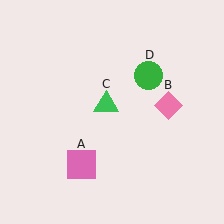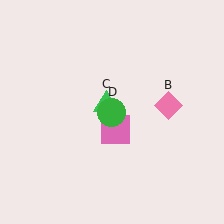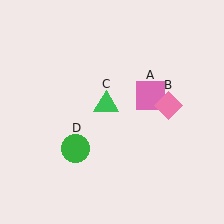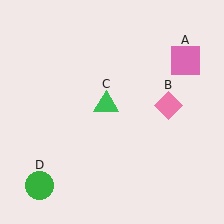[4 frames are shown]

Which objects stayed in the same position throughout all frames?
Pink diamond (object B) and green triangle (object C) remained stationary.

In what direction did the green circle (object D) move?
The green circle (object D) moved down and to the left.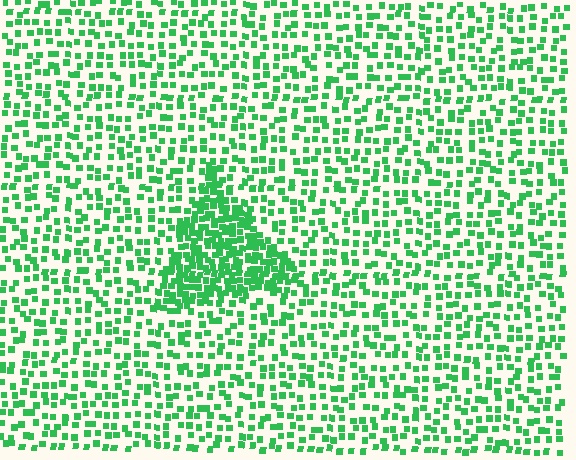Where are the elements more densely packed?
The elements are more densely packed inside the triangle boundary.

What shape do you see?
I see a triangle.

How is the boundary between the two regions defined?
The boundary is defined by a change in element density (approximately 2.3x ratio). All elements are the same color, size, and shape.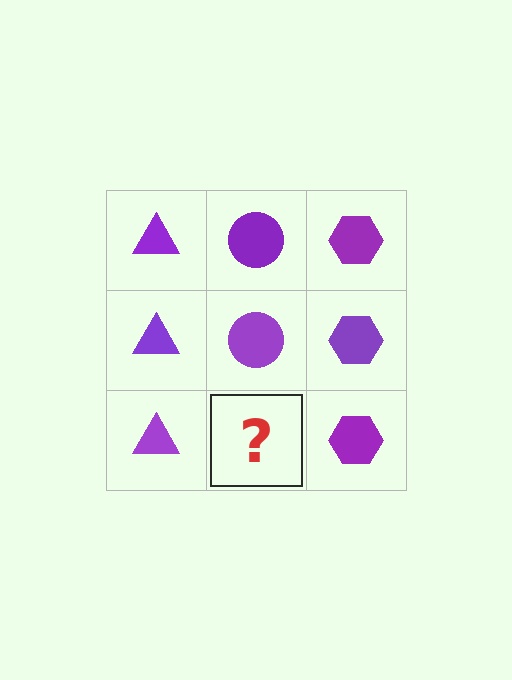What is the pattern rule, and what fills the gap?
The rule is that each column has a consistent shape. The gap should be filled with a purple circle.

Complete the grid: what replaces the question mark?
The question mark should be replaced with a purple circle.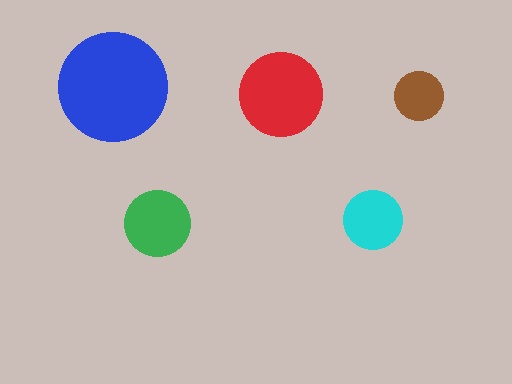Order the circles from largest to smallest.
the blue one, the red one, the green one, the cyan one, the brown one.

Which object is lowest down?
The green circle is bottommost.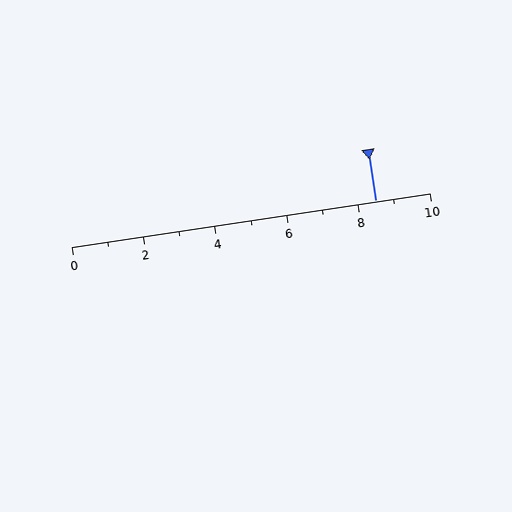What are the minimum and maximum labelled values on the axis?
The axis runs from 0 to 10.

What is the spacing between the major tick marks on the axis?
The major ticks are spaced 2 apart.